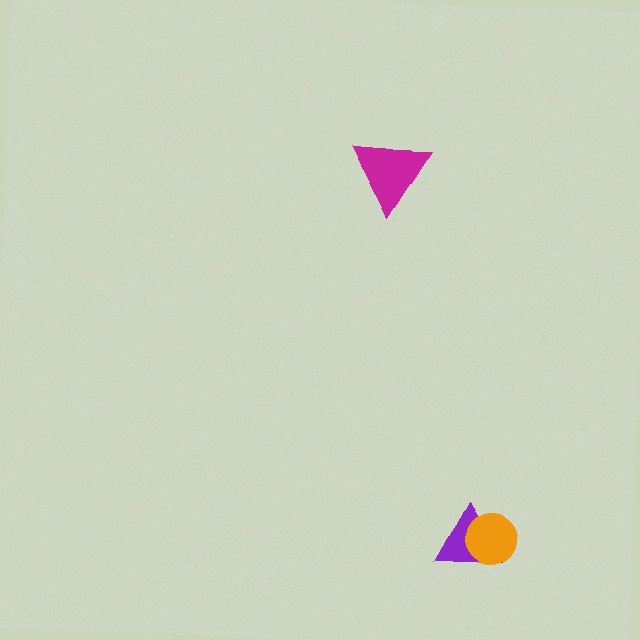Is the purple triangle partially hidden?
Yes, it is partially covered by another shape.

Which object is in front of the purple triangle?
The orange circle is in front of the purple triangle.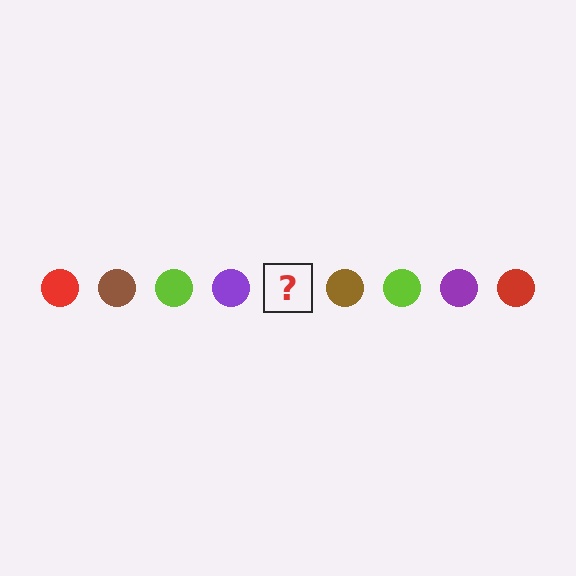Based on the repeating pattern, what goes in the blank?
The blank should be a red circle.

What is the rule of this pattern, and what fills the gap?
The rule is that the pattern cycles through red, brown, lime, purple circles. The gap should be filled with a red circle.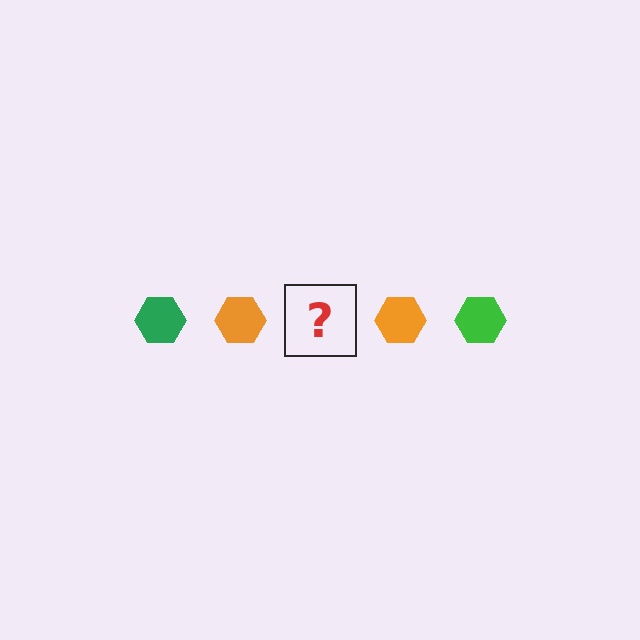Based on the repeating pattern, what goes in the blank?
The blank should be a green hexagon.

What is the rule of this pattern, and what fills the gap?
The rule is that the pattern cycles through green, orange hexagons. The gap should be filled with a green hexagon.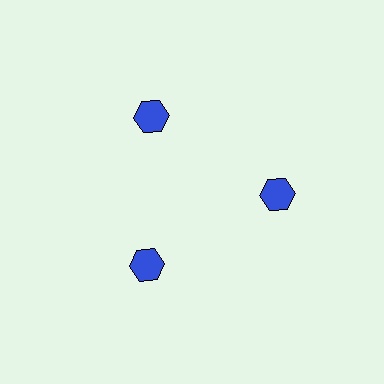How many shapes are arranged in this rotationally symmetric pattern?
There are 3 shapes, arranged in 3 groups of 1.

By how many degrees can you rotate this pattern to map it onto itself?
The pattern maps onto itself every 120 degrees of rotation.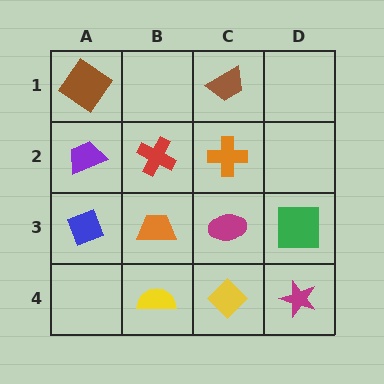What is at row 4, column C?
A yellow diamond.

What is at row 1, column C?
A brown trapezoid.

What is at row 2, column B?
A red cross.